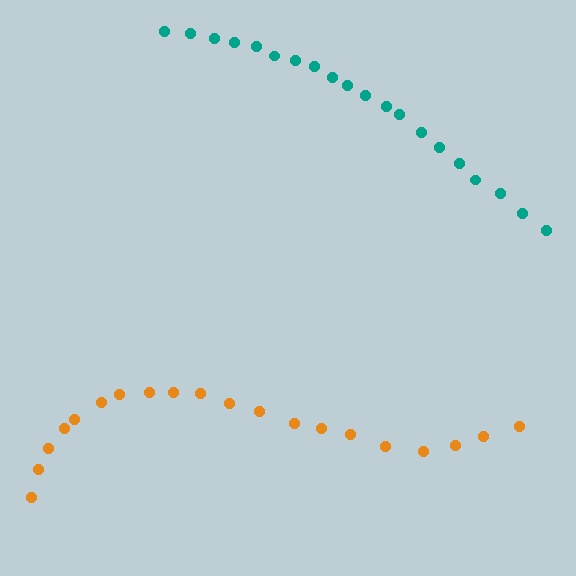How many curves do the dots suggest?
There are 2 distinct paths.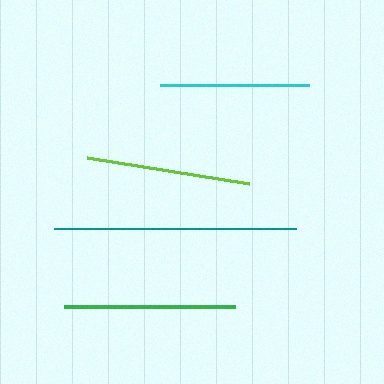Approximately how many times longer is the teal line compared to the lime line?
The teal line is approximately 1.5 times the length of the lime line.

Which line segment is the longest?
The teal line is the longest at approximately 242 pixels.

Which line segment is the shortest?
The cyan line is the shortest at approximately 150 pixels.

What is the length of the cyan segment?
The cyan segment is approximately 150 pixels long.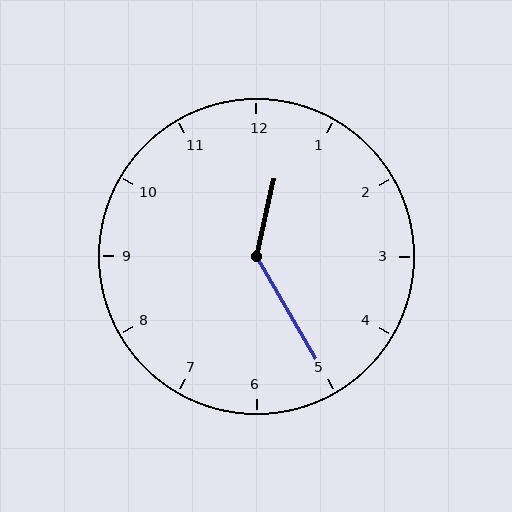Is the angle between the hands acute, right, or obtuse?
It is obtuse.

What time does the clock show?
12:25.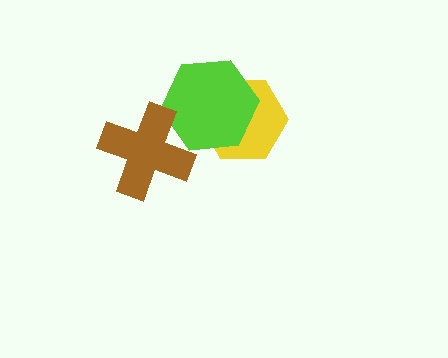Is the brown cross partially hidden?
No, no other shape covers it.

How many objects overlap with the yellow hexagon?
1 object overlaps with the yellow hexagon.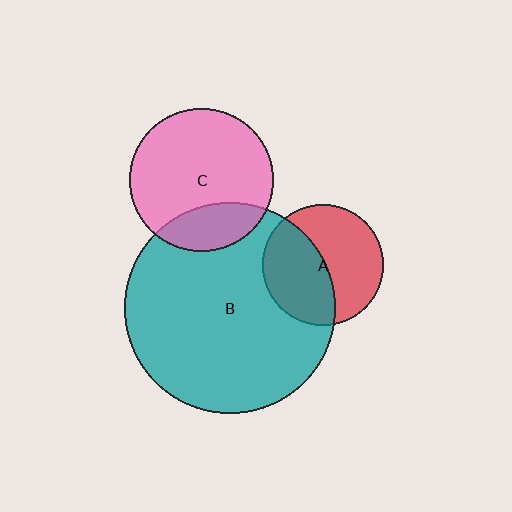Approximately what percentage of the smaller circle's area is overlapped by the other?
Approximately 25%.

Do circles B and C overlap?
Yes.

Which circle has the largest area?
Circle B (teal).